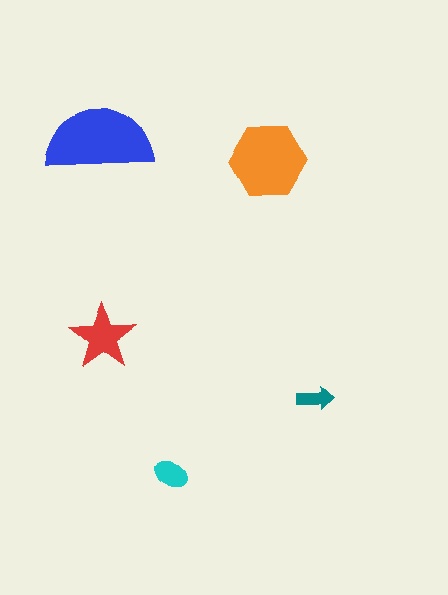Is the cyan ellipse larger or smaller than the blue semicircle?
Smaller.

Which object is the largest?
The blue semicircle.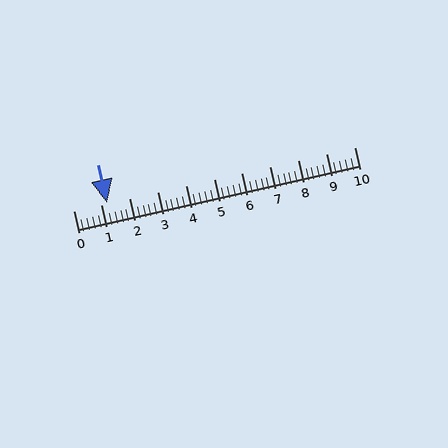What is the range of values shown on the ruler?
The ruler shows values from 0 to 10.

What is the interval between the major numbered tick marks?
The major tick marks are spaced 1 units apart.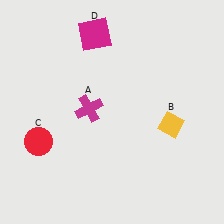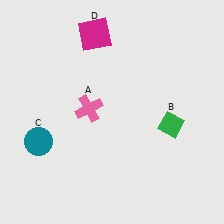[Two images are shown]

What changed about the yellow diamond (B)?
In Image 1, B is yellow. In Image 2, it changed to green.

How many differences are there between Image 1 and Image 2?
There are 3 differences between the two images.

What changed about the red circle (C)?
In Image 1, C is red. In Image 2, it changed to teal.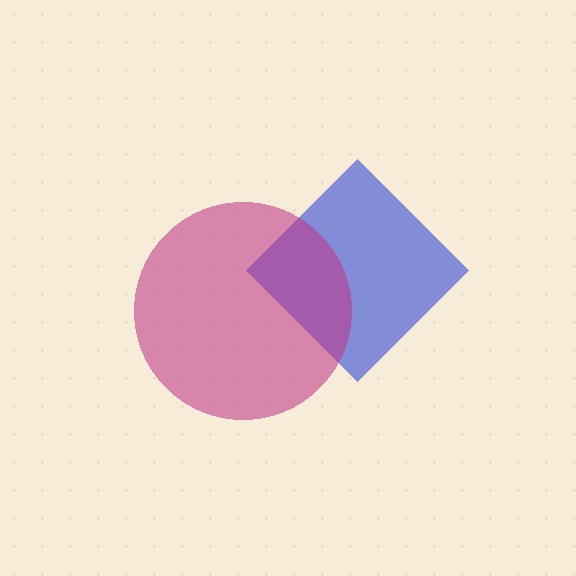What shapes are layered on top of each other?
The layered shapes are: a blue diamond, a magenta circle.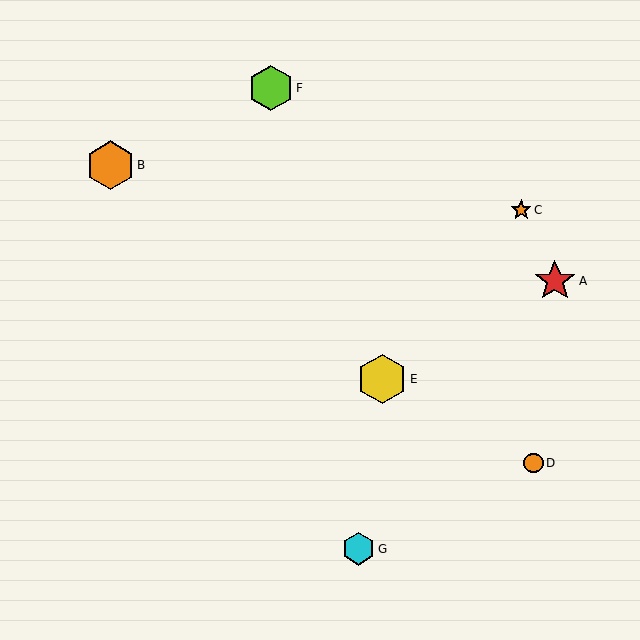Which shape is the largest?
The yellow hexagon (labeled E) is the largest.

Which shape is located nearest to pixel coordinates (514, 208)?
The orange star (labeled C) at (521, 210) is nearest to that location.